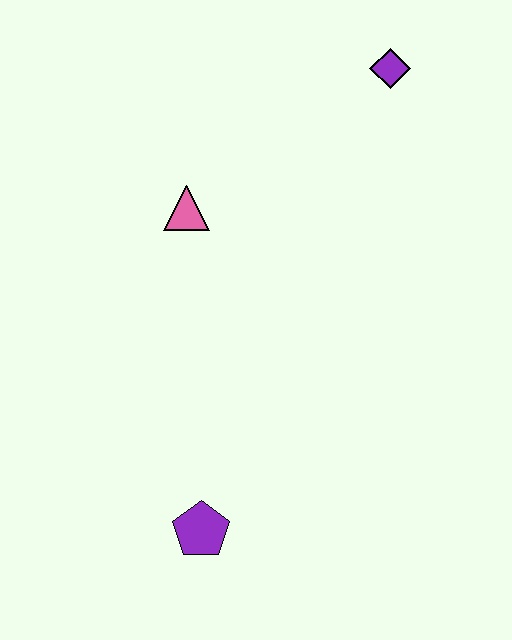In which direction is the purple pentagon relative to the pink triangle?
The purple pentagon is below the pink triangle.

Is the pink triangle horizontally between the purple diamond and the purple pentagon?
No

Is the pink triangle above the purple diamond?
No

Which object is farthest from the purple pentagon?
The purple diamond is farthest from the purple pentagon.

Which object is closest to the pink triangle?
The purple diamond is closest to the pink triangle.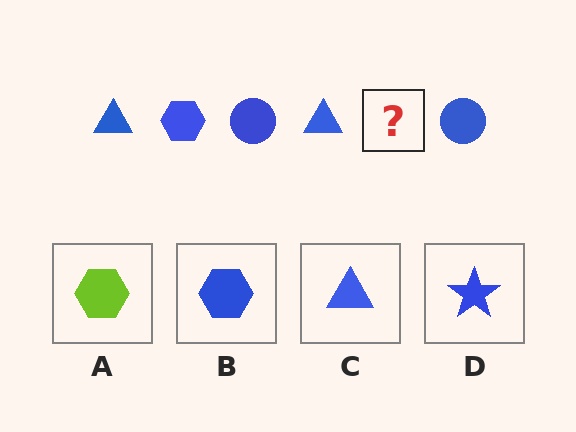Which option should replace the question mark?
Option B.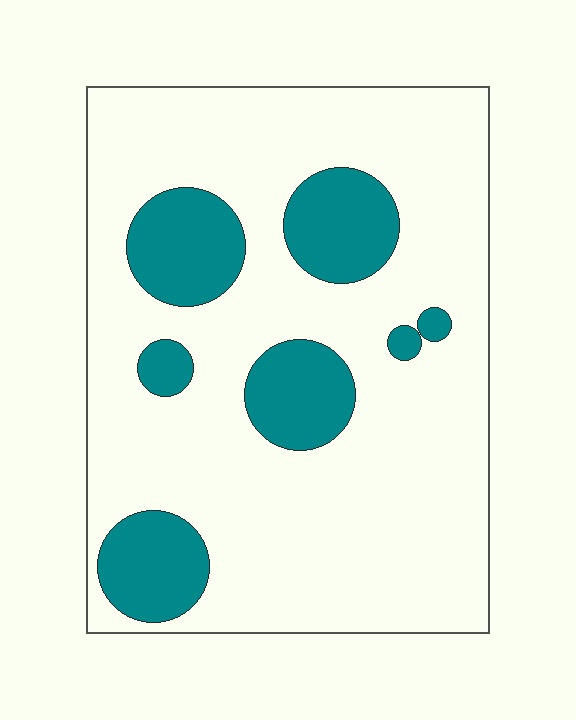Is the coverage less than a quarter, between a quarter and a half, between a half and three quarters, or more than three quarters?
Less than a quarter.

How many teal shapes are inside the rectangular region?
7.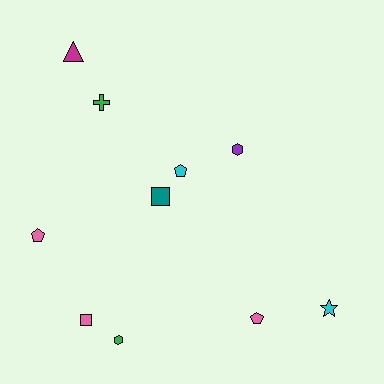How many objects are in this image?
There are 10 objects.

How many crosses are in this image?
There is 1 cross.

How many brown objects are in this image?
There are no brown objects.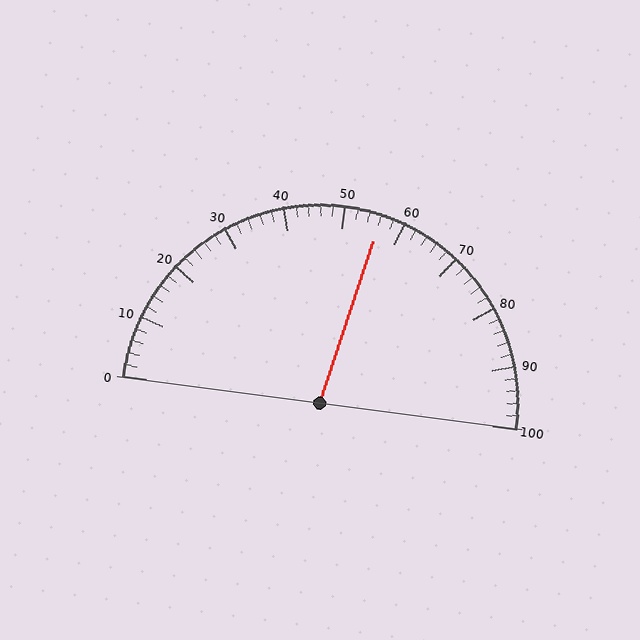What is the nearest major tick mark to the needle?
The nearest major tick mark is 60.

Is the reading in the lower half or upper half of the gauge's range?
The reading is in the upper half of the range (0 to 100).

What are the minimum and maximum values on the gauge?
The gauge ranges from 0 to 100.